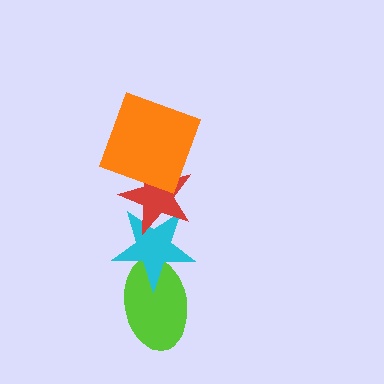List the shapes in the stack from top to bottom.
From top to bottom: the orange square, the red star, the cyan star, the lime ellipse.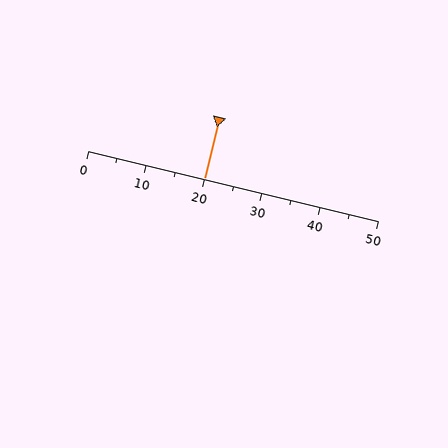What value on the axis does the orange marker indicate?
The marker indicates approximately 20.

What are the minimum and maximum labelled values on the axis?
The axis runs from 0 to 50.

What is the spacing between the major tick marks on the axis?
The major ticks are spaced 10 apart.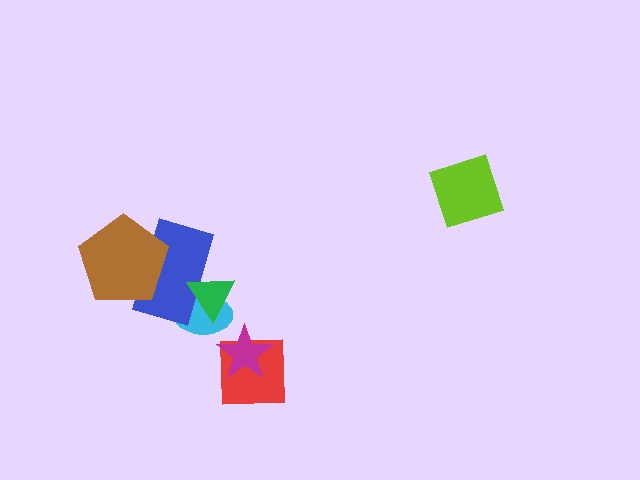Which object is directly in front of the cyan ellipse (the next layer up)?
The blue rectangle is directly in front of the cyan ellipse.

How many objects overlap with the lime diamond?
0 objects overlap with the lime diamond.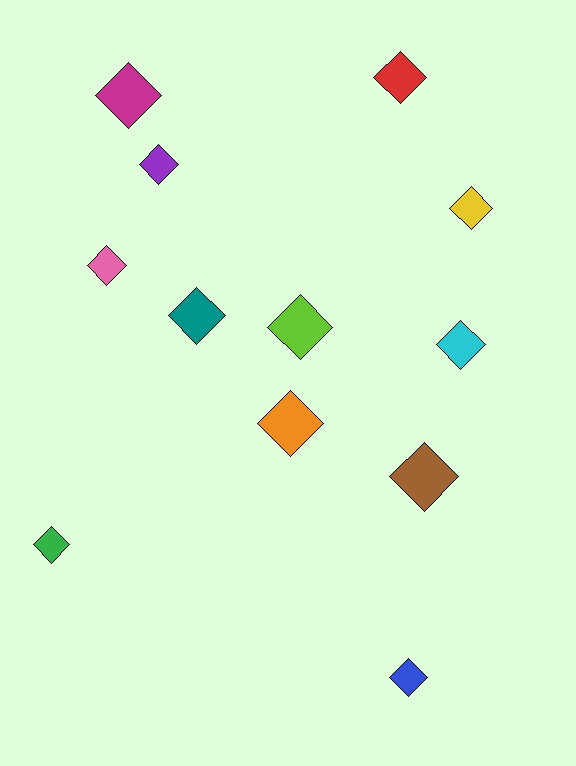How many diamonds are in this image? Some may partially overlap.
There are 12 diamonds.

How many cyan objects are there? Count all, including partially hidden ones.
There is 1 cyan object.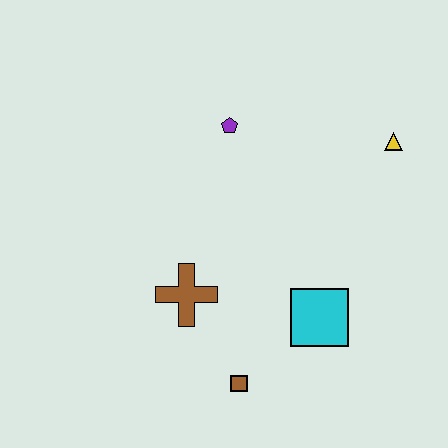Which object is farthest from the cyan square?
The purple pentagon is farthest from the cyan square.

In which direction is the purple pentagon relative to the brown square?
The purple pentagon is above the brown square.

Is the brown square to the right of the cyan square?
No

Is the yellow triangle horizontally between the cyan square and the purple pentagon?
No